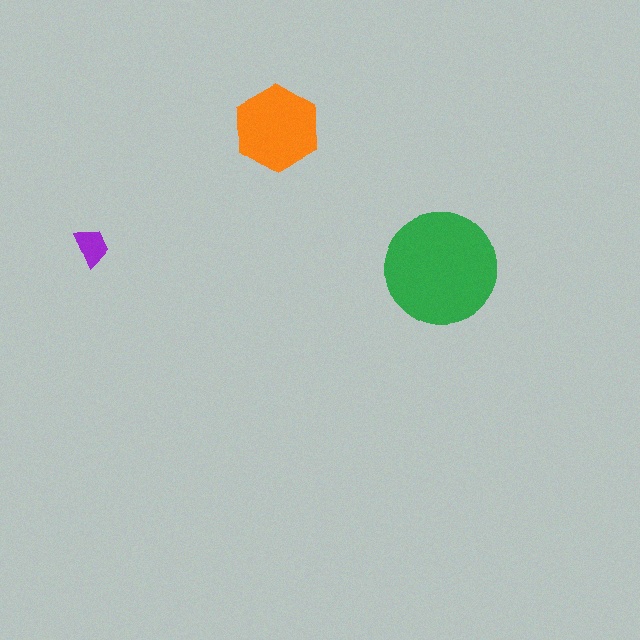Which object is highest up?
The orange hexagon is topmost.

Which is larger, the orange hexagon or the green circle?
The green circle.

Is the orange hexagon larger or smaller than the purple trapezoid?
Larger.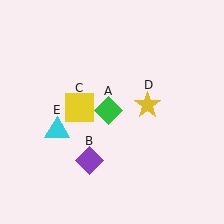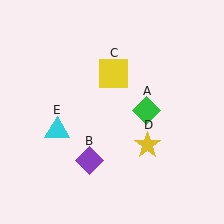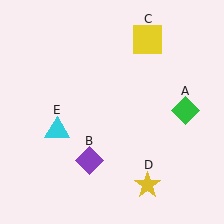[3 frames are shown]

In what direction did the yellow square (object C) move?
The yellow square (object C) moved up and to the right.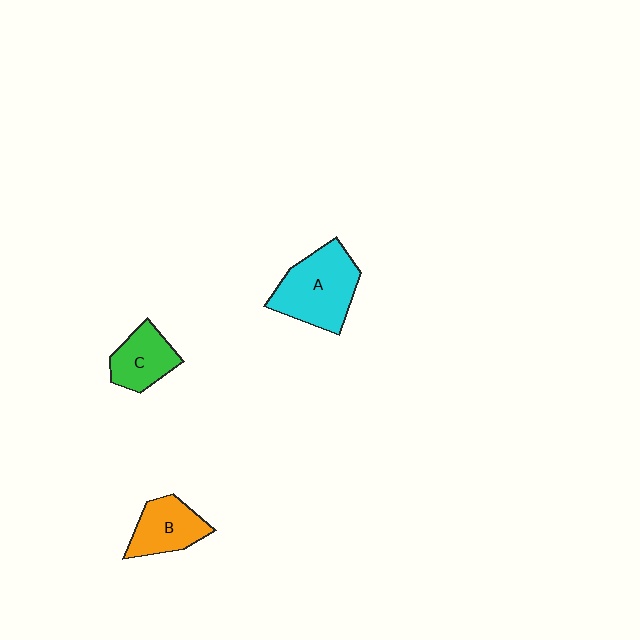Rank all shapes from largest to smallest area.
From largest to smallest: A (cyan), B (orange), C (green).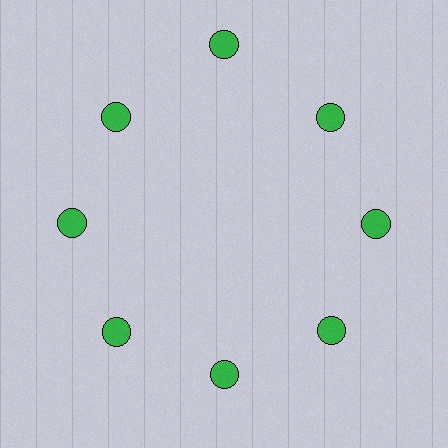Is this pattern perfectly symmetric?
No. The 8 green circles are arranged in a ring, but one element near the 12 o'clock position is pushed outward from the center, breaking the 8-fold rotational symmetry.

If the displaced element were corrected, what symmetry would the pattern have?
It would have 8-fold rotational symmetry — the pattern would map onto itself every 45 degrees.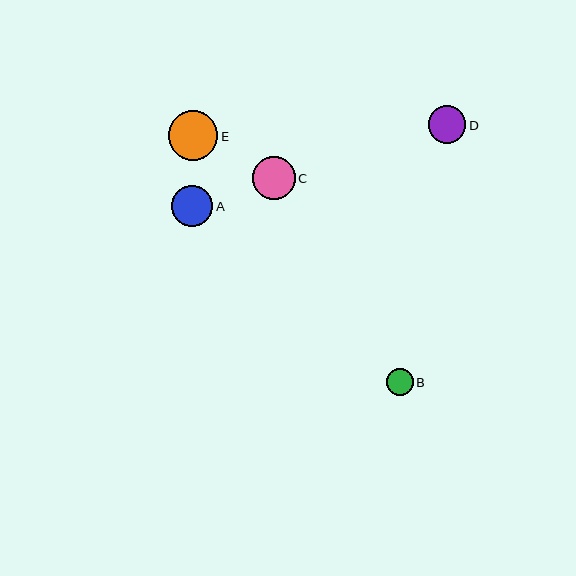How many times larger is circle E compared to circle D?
Circle E is approximately 1.3 times the size of circle D.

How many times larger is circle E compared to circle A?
Circle E is approximately 1.2 times the size of circle A.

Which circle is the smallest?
Circle B is the smallest with a size of approximately 27 pixels.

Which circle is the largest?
Circle E is the largest with a size of approximately 50 pixels.